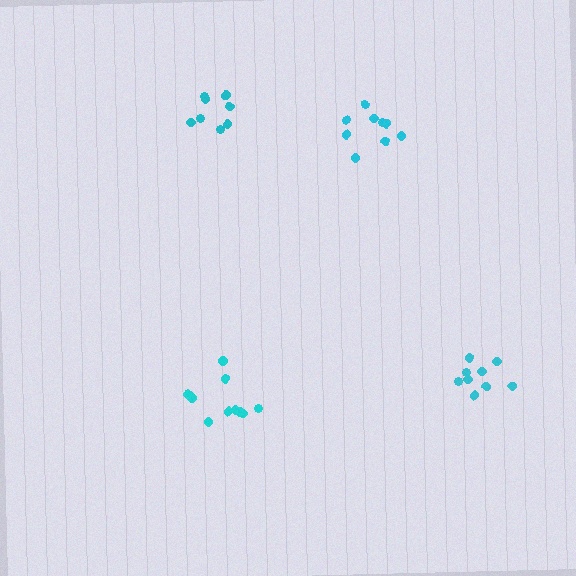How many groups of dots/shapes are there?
There are 4 groups.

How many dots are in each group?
Group 1: 9 dots, Group 2: 10 dots, Group 3: 9 dots, Group 4: 8 dots (36 total).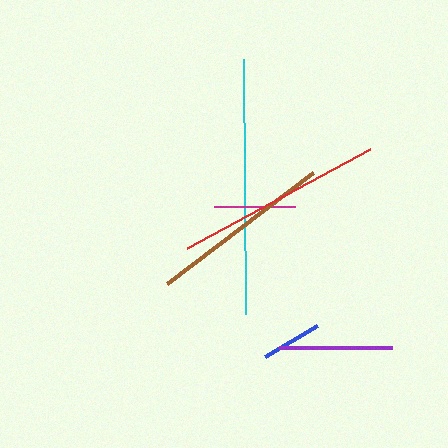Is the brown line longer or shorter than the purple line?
The brown line is longer than the purple line.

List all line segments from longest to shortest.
From longest to shortest: cyan, red, brown, purple, magenta, blue.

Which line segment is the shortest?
The blue line is the shortest at approximately 61 pixels.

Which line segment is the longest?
The cyan line is the longest at approximately 256 pixels.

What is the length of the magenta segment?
The magenta segment is approximately 80 pixels long.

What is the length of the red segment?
The red segment is approximately 209 pixels long.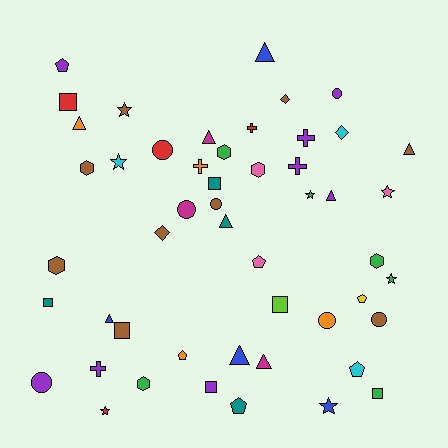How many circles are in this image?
There are 7 circles.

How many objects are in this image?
There are 50 objects.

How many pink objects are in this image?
There are 3 pink objects.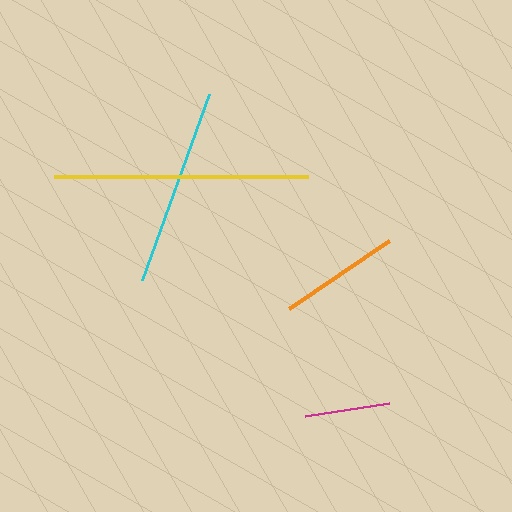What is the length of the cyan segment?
The cyan segment is approximately 197 pixels long.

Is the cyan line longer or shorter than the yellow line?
The yellow line is longer than the cyan line.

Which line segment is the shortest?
The magenta line is the shortest at approximately 85 pixels.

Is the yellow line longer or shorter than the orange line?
The yellow line is longer than the orange line.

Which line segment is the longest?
The yellow line is the longest at approximately 254 pixels.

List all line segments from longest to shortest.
From longest to shortest: yellow, cyan, orange, magenta.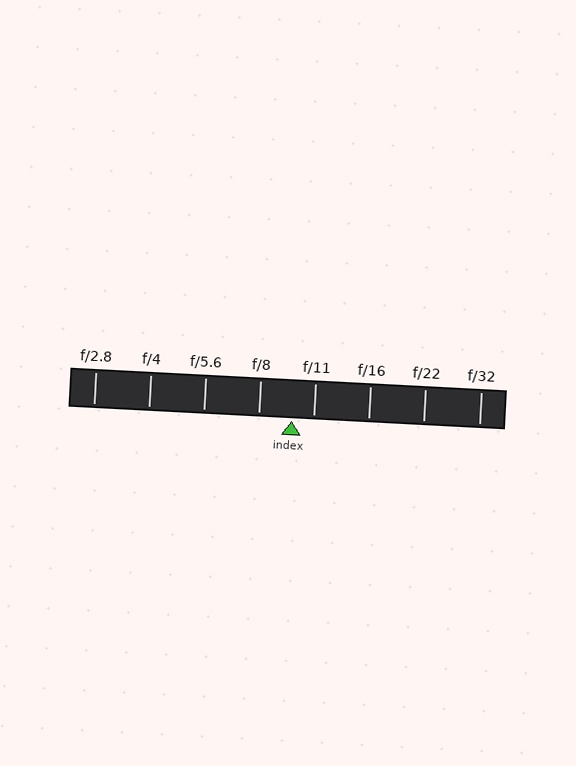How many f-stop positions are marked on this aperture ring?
There are 8 f-stop positions marked.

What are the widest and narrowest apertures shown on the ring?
The widest aperture shown is f/2.8 and the narrowest is f/32.